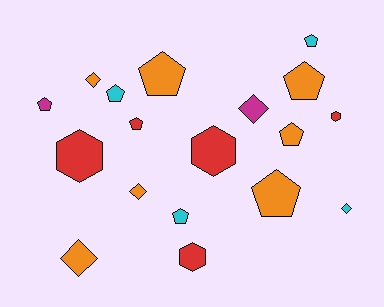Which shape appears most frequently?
Pentagon, with 9 objects.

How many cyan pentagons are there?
There are 3 cyan pentagons.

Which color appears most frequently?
Orange, with 7 objects.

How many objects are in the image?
There are 18 objects.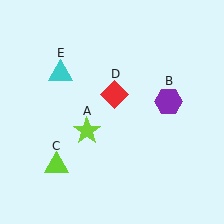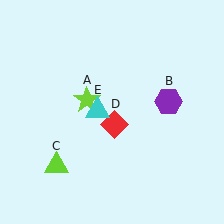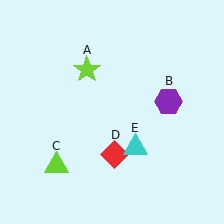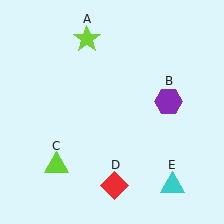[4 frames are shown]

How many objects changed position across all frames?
3 objects changed position: lime star (object A), red diamond (object D), cyan triangle (object E).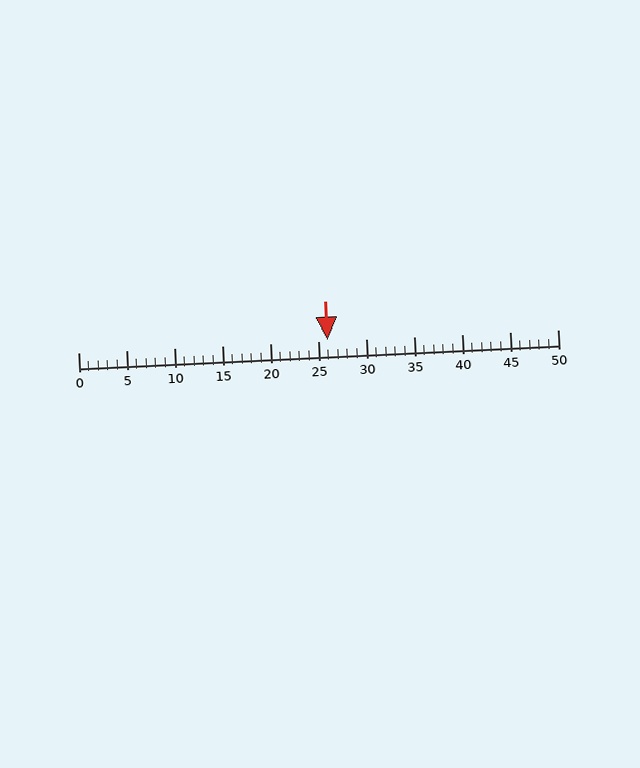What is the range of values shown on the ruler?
The ruler shows values from 0 to 50.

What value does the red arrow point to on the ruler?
The red arrow points to approximately 26.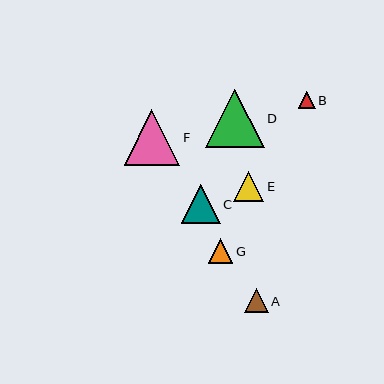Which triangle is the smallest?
Triangle B is the smallest with a size of approximately 17 pixels.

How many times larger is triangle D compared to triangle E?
Triangle D is approximately 1.9 times the size of triangle E.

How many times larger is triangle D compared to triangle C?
Triangle D is approximately 1.5 times the size of triangle C.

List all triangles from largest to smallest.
From largest to smallest: D, F, C, E, G, A, B.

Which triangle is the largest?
Triangle D is the largest with a size of approximately 59 pixels.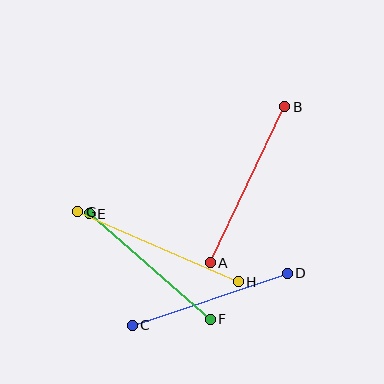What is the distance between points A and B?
The distance is approximately 173 pixels.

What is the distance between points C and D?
The distance is approximately 164 pixels.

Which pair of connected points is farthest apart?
Points G and H are farthest apart.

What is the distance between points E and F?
The distance is approximately 161 pixels.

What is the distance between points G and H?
The distance is approximately 175 pixels.